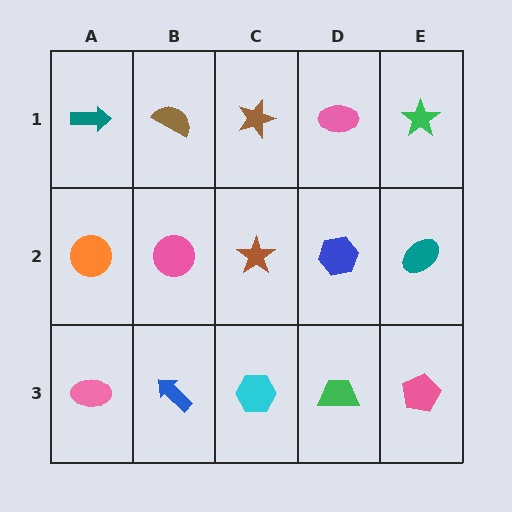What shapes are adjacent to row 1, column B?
A pink circle (row 2, column B), a teal arrow (row 1, column A), a brown star (row 1, column C).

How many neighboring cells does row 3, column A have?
2.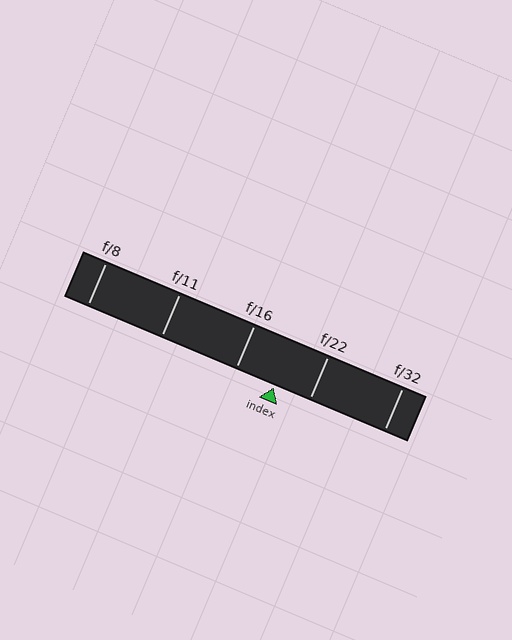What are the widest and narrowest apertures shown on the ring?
The widest aperture shown is f/8 and the narrowest is f/32.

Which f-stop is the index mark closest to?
The index mark is closest to f/22.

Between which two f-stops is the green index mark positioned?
The index mark is between f/16 and f/22.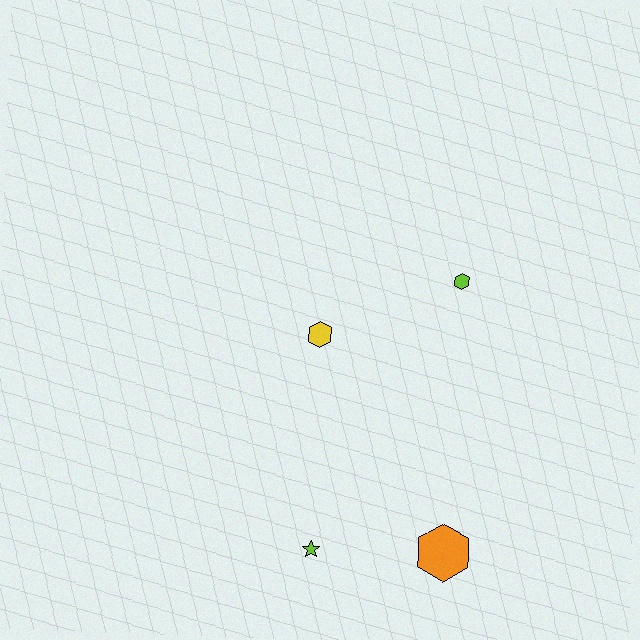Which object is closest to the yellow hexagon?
The lime hexagon is closest to the yellow hexagon.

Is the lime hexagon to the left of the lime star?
No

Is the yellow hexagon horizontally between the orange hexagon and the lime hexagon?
No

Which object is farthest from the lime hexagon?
The lime star is farthest from the lime hexagon.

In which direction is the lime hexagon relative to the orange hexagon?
The lime hexagon is above the orange hexagon.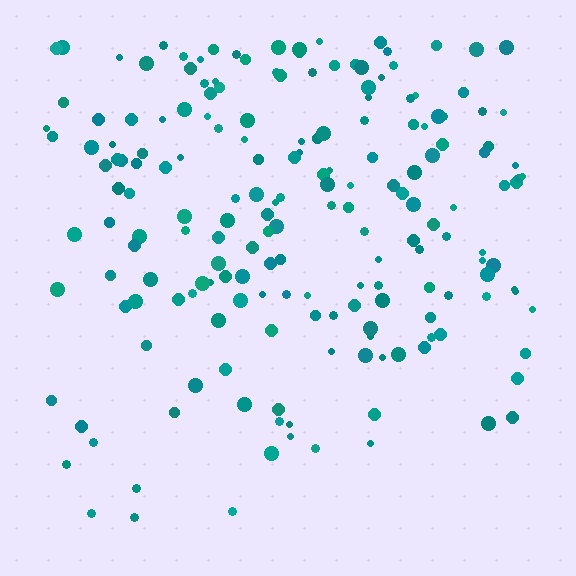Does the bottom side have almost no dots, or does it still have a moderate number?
Still a moderate number, just noticeably fewer than the top.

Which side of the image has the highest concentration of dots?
The top.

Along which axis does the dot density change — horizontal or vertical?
Vertical.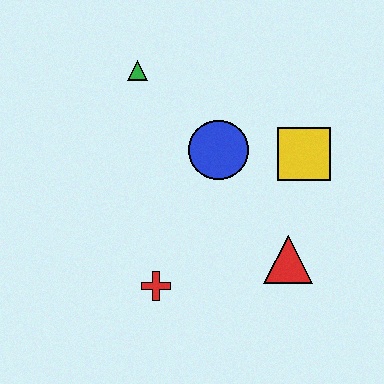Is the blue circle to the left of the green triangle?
No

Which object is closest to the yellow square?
The blue circle is closest to the yellow square.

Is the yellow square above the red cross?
Yes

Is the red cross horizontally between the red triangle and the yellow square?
No